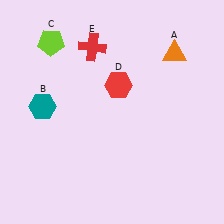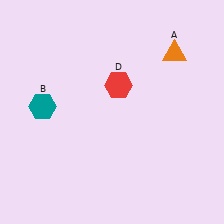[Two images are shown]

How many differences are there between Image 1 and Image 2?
There are 2 differences between the two images.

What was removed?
The red cross (E), the lime pentagon (C) were removed in Image 2.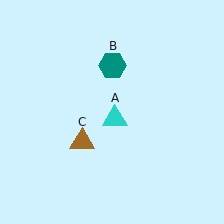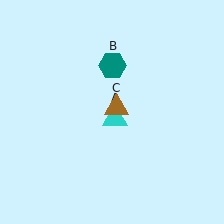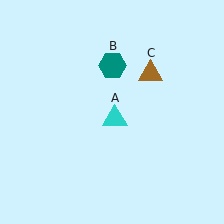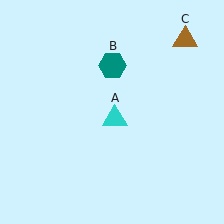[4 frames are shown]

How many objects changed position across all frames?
1 object changed position: brown triangle (object C).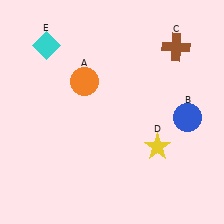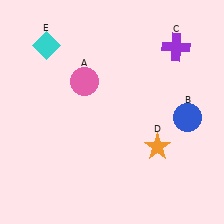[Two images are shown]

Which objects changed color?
A changed from orange to pink. C changed from brown to purple. D changed from yellow to orange.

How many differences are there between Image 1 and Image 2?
There are 3 differences between the two images.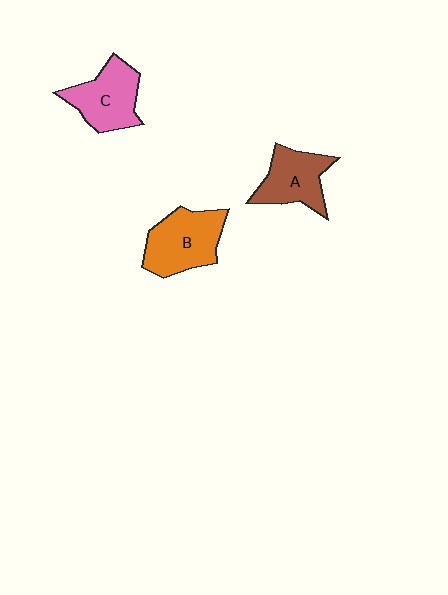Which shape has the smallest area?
Shape A (brown).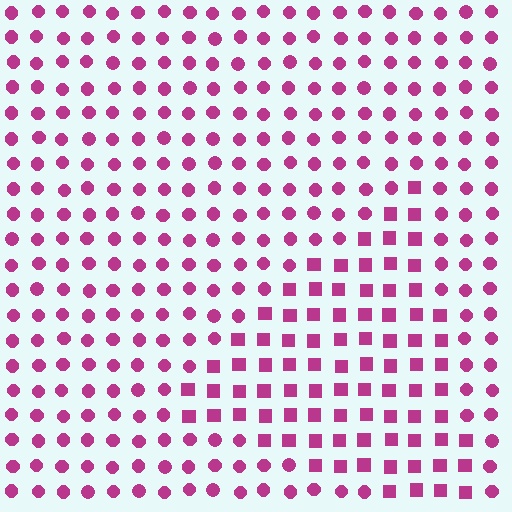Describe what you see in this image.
The image is filled with small magenta elements arranged in a uniform grid. A triangle-shaped region contains squares, while the surrounding area contains circles. The boundary is defined purely by the change in element shape.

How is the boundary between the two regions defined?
The boundary is defined by a change in element shape: squares inside vs. circles outside. All elements share the same color and spacing.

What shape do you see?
I see a triangle.